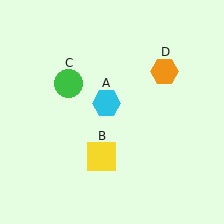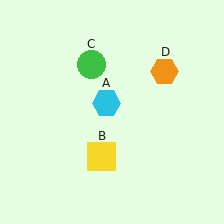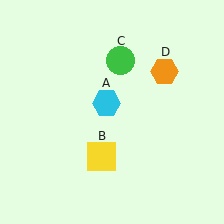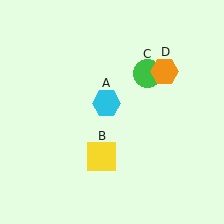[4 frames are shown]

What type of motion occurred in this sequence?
The green circle (object C) rotated clockwise around the center of the scene.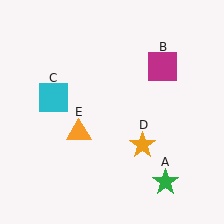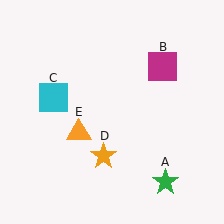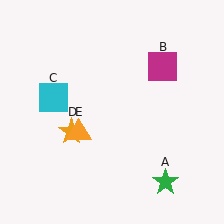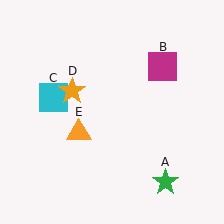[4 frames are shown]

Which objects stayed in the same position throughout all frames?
Green star (object A) and magenta square (object B) and cyan square (object C) and orange triangle (object E) remained stationary.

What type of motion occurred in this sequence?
The orange star (object D) rotated clockwise around the center of the scene.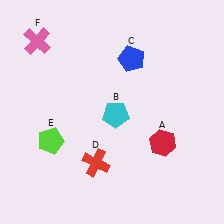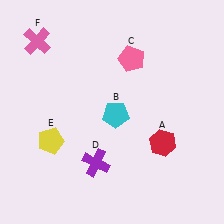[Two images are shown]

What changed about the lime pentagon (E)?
In Image 1, E is lime. In Image 2, it changed to yellow.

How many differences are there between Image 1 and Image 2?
There are 3 differences between the two images.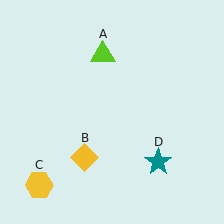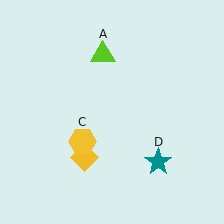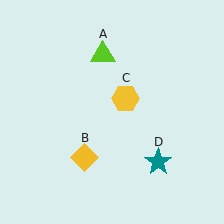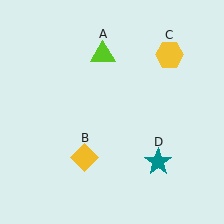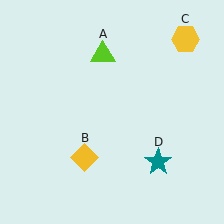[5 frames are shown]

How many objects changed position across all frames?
1 object changed position: yellow hexagon (object C).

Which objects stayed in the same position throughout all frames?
Lime triangle (object A) and yellow diamond (object B) and teal star (object D) remained stationary.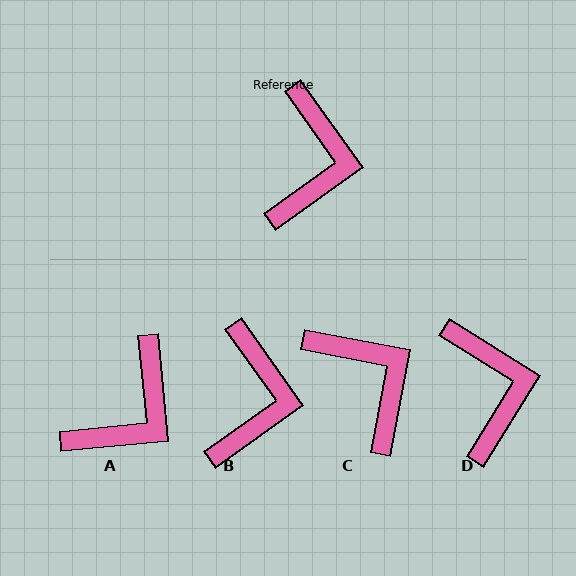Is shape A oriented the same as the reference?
No, it is off by about 30 degrees.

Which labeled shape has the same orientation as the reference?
B.